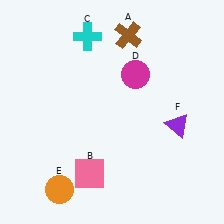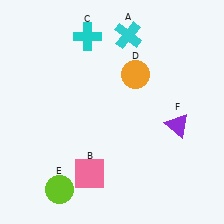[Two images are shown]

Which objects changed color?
A changed from brown to cyan. D changed from magenta to orange. E changed from orange to lime.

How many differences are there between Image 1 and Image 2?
There are 3 differences between the two images.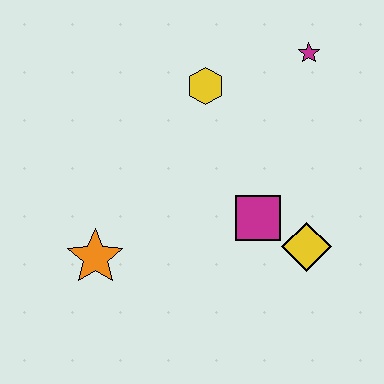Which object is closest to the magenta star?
The yellow hexagon is closest to the magenta star.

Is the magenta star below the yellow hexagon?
No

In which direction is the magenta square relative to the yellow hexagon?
The magenta square is below the yellow hexagon.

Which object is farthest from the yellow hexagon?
The orange star is farthest from the yellow hexagon.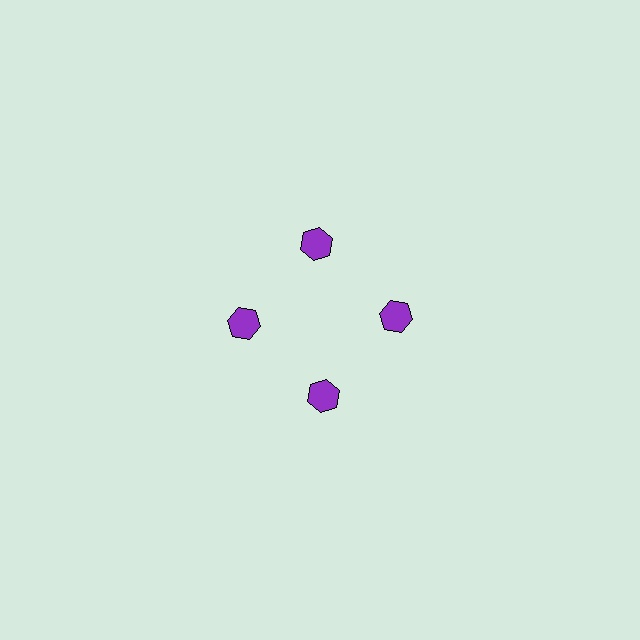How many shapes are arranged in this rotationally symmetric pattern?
There are 4 shapes, arranged in 4 groups of 1.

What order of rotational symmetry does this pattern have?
This pattern has 4-fold rotational symmetry.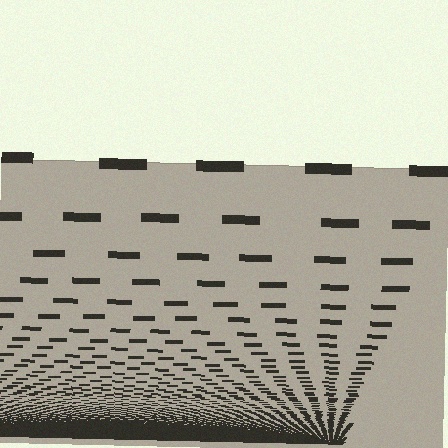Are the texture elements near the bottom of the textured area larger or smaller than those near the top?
Smaller. The gradient is inverted — elements near the bottom are smaller and denser.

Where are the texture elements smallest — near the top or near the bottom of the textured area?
Near the bottom.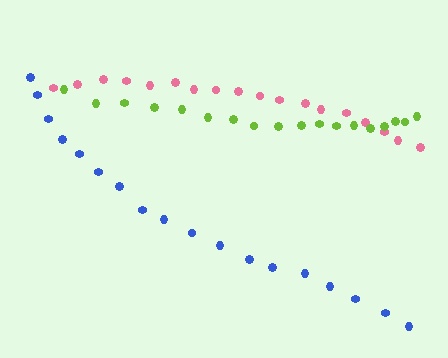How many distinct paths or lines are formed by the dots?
There are 3 distinct paths.